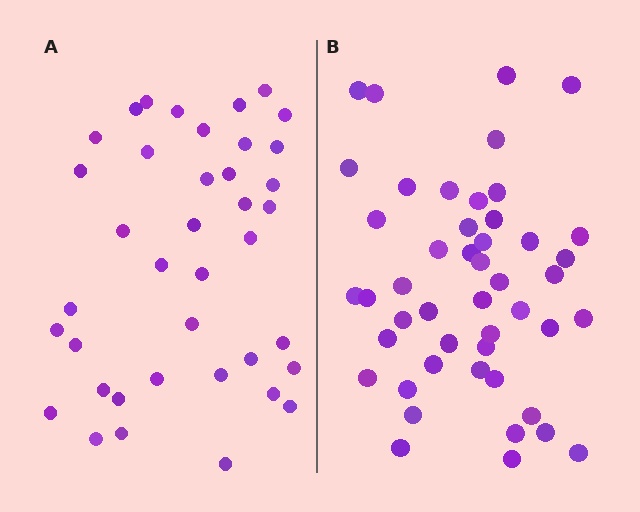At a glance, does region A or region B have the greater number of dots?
Region B (the right region) has more dots.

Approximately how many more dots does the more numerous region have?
Region B has roughly 8 or so more dots than region A.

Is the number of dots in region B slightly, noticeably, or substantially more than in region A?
Region B has only slightly more — the two regions are fairly close. The ratio is roughly 1.2 to 1.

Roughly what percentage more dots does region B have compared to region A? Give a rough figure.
About 20% more.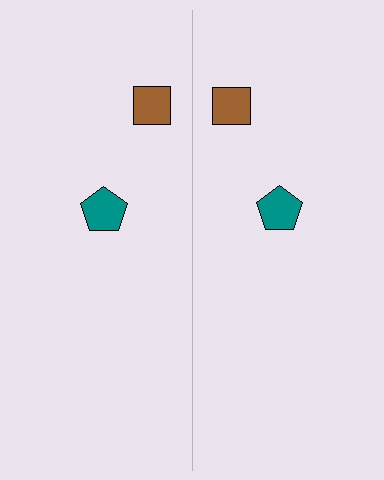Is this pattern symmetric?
Yes, this pattern has bilateral (reflection) symmetry.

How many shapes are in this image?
There are 4 shapes in this image.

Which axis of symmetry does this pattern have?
The pattern has a vertical axis of symmetry running through the center of the image.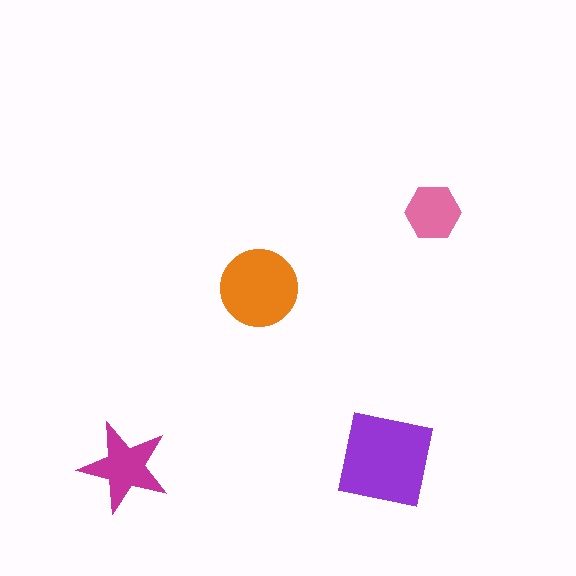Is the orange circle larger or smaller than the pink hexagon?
Larger.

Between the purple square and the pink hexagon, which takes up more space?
The purple square.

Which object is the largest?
The purple square.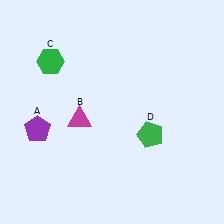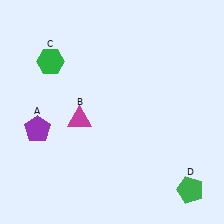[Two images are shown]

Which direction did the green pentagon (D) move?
The green pentagon (D) moved down.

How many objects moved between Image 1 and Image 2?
1 object moved between the two images.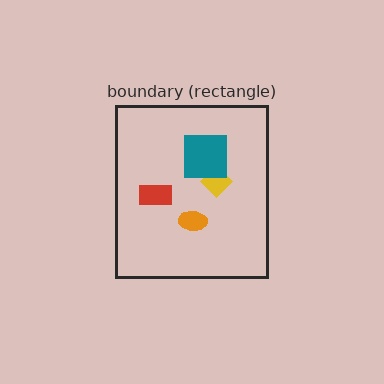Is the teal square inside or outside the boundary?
Inside.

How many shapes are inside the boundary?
4 inside, 0 outside.